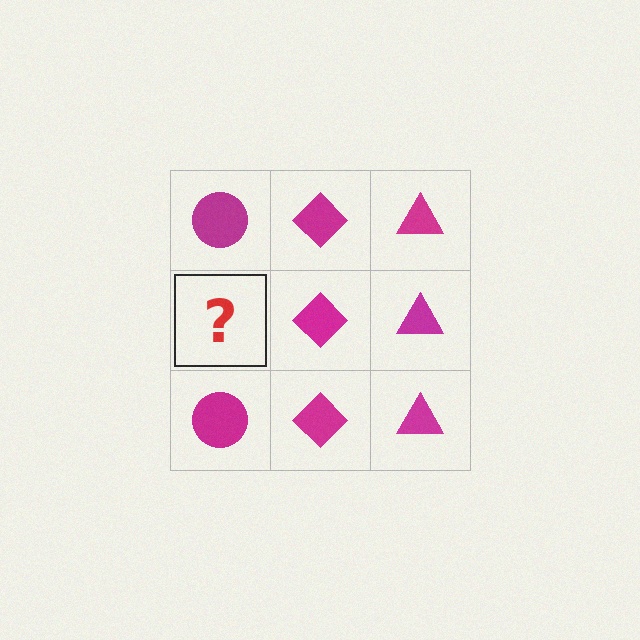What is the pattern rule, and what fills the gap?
The rule is that each column has a consistent shape. The gap should be filled with a magenta circle.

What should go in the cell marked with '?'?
The missing cell should contain a magenta circle.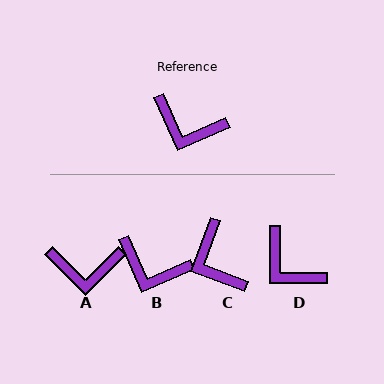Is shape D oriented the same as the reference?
No, it is off by about 24 degrees.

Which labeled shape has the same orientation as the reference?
B.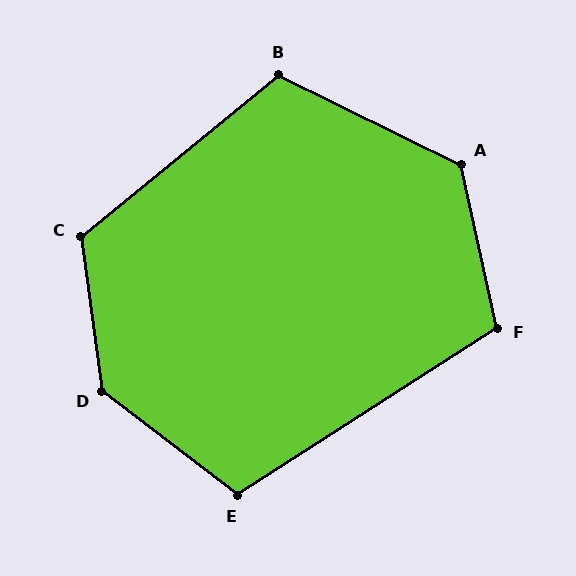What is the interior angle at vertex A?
Approximately 128 degrees (obtuse).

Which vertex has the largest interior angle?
D, at approximately 135 degrees.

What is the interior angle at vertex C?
Approximately 122 degrees (obtuse).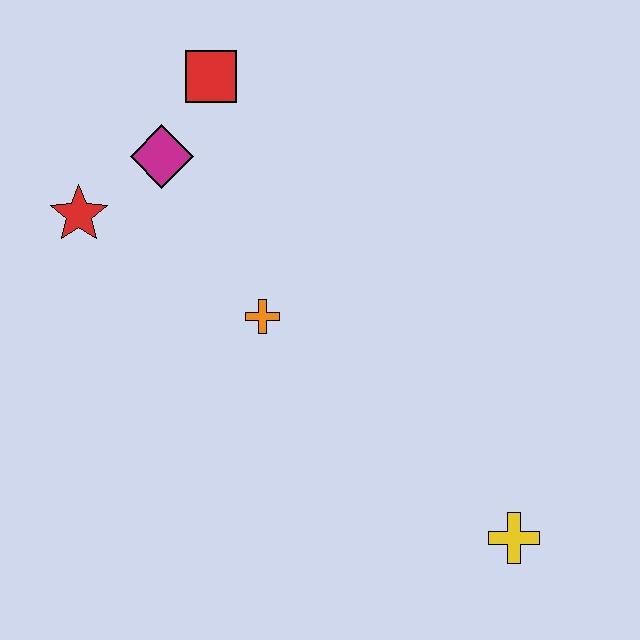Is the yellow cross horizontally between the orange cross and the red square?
No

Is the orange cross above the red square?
No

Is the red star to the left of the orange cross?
Yes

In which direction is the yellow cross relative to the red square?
The yellow cross is below the red square.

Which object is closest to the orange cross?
The magenta diamond is closest to the orange cross.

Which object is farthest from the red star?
The yellow cross is farthest from the red star.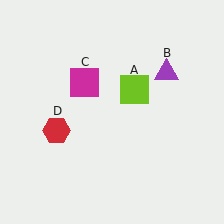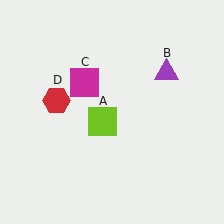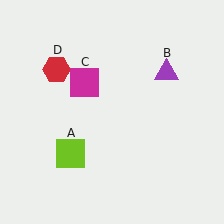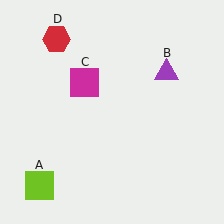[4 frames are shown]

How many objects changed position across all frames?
2 objects changed position: lime square (object A), red hexagon (object D).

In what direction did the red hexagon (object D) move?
The red hexagon (object D) moved up.